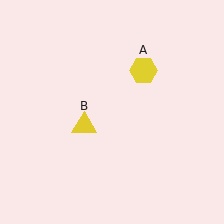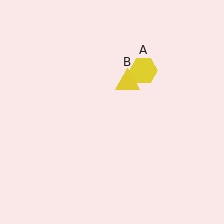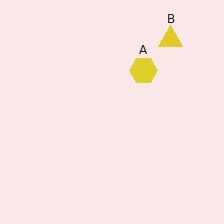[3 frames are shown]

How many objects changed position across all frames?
1 object changed position: yellow triangle (object B).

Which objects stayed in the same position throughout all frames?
Yellow hexagon (object A) remained stationary.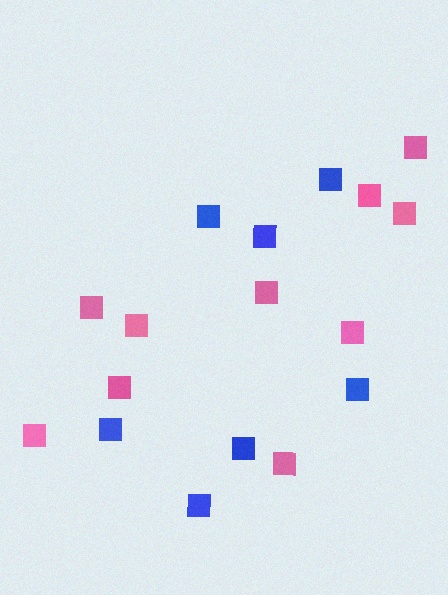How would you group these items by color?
There are 2 groups: one group of pink squares (10) and one group of blue squares (7).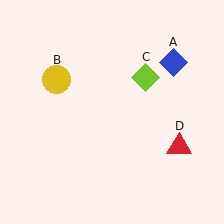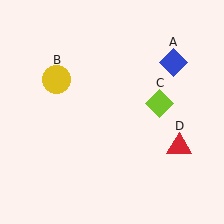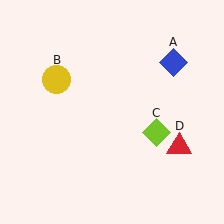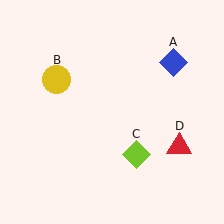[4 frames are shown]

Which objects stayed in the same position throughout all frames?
Blue diamond (object A) and yellow circle (object B) and red triangle (object D) remained stationary.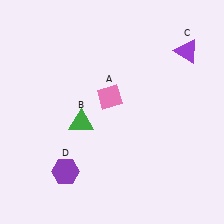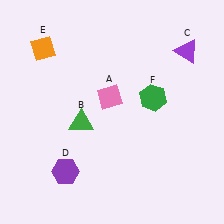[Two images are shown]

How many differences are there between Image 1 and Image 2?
There are 2 differences between the two images.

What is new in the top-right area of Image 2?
A green hexagon (F) was added in the top-right area of Image 2.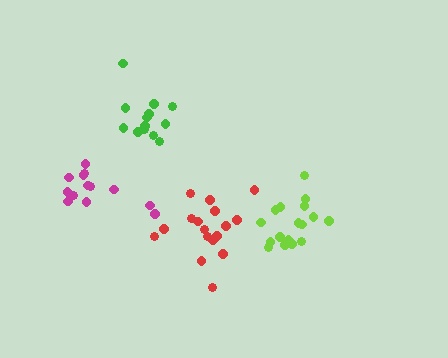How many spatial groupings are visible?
There are 4 spatial groupings.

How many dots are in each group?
Group 1: 17 dots, Group 2: 14 dots, Group 3: 17 dots, Group 4: 13 dots (61 total).